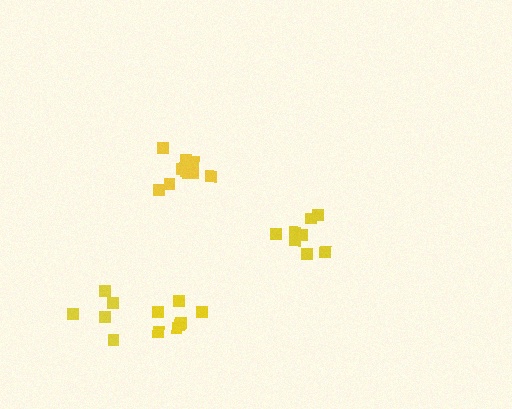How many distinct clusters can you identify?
There are 4 distinct clusters.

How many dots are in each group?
Group 1: 7 dots, Group 2: 8 dots, Group 3: 11 dots, Group 4: 5 dots (31 total).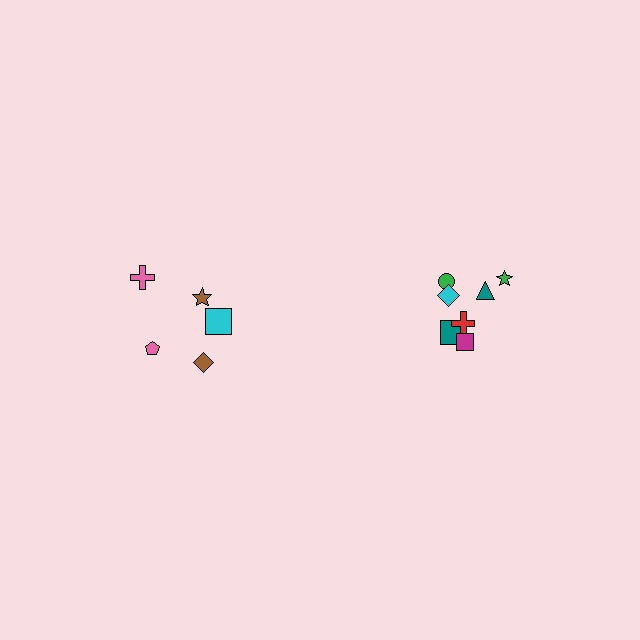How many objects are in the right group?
There are 7 objects.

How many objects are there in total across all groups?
There are 12 objects.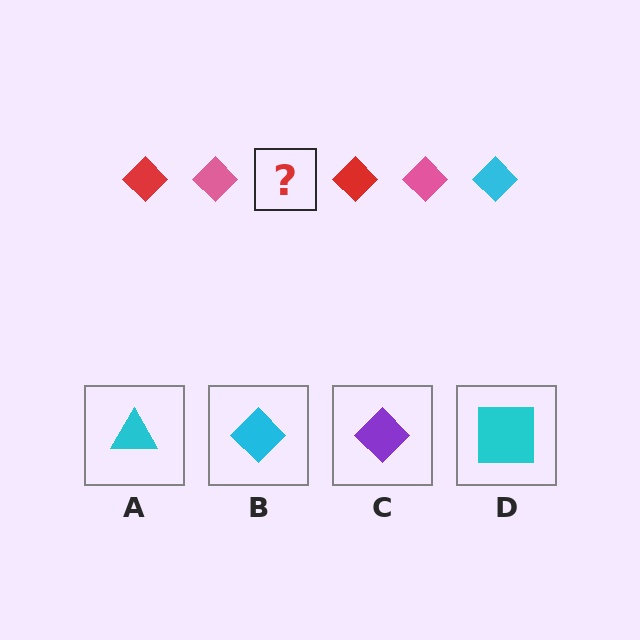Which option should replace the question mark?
Option B.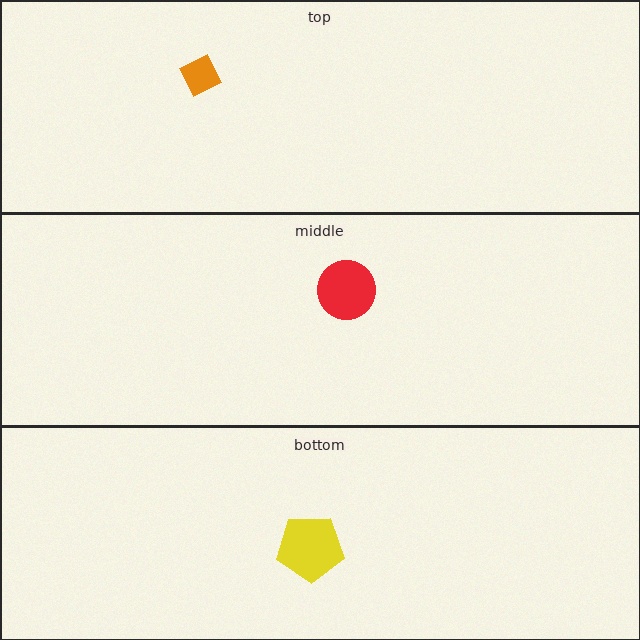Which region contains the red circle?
The middle region.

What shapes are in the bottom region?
The yellow pentagon.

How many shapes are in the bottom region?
1.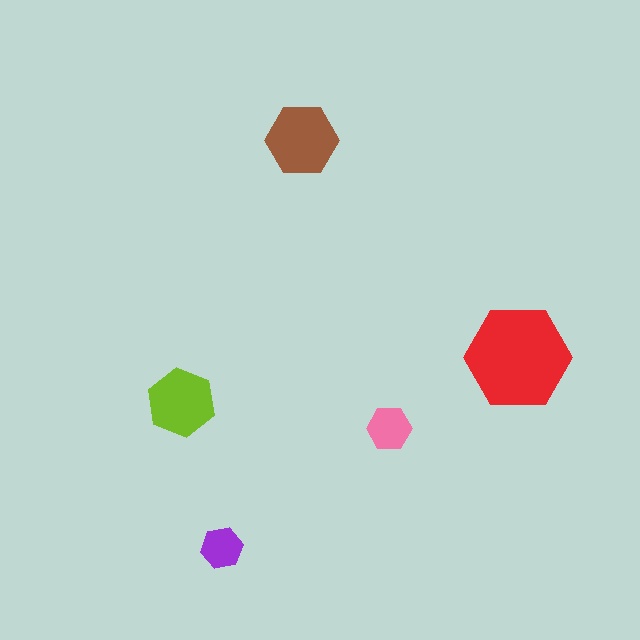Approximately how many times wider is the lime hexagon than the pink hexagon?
About 1.5 times wider.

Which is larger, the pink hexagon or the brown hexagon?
The brown one.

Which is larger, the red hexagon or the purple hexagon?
The red one.